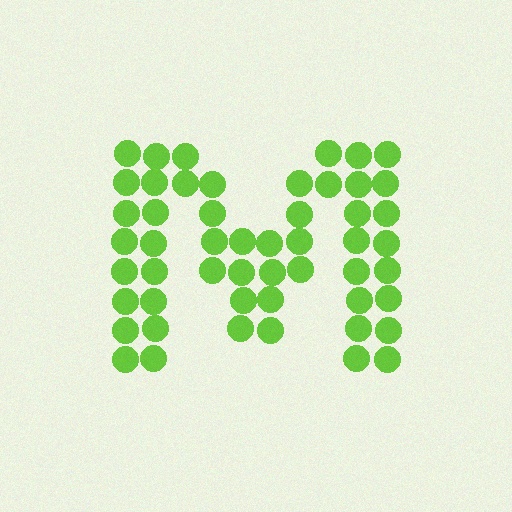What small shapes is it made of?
It is made of small circles.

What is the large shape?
The large shape is the letter M.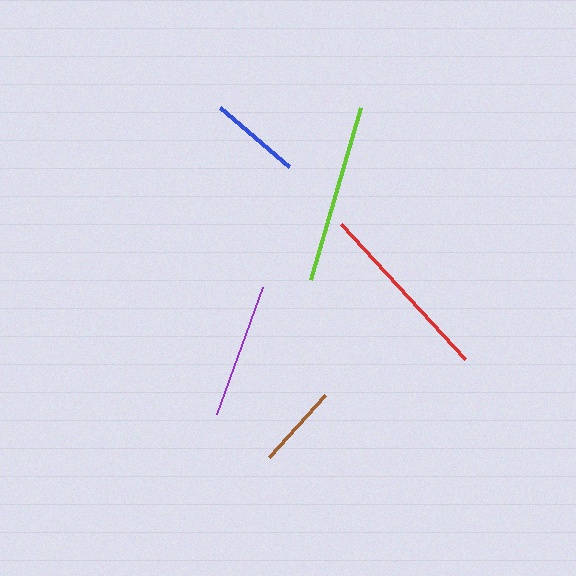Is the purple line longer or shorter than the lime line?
The lime line is longer than the purple line.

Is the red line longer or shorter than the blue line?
The red line is longer than the blue line.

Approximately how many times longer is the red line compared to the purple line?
The red line is approximately 1.4 times the length of the purple line.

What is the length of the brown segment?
The brown segment is approximately 84 pixels long.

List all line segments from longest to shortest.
From longest to shortest: red, lime, purple, blue, brown.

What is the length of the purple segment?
The purple segment is approximately 134 pixels long.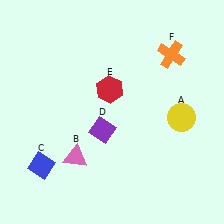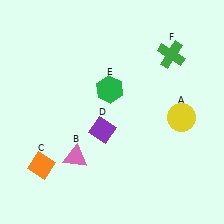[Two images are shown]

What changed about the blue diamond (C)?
In Image 1, C is blue. In Image 2, it changed to orange.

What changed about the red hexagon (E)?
In Image 1, E is red. In Image 2, it changed to green.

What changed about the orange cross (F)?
In Image 1, F is orange. In Image 2, it changed to green.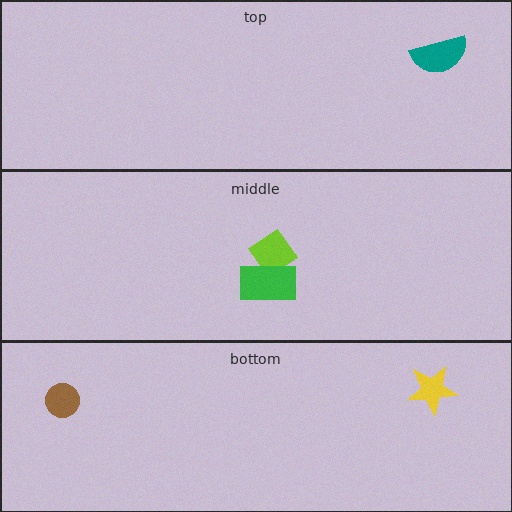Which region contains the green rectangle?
The middle region.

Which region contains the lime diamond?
The middle region.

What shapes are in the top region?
The teal semicircle.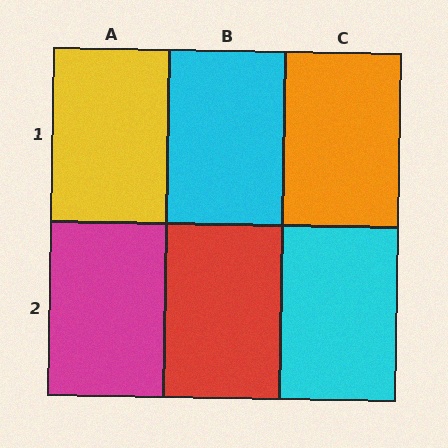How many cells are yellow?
1 cell is yellow.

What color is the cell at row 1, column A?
Yellow.